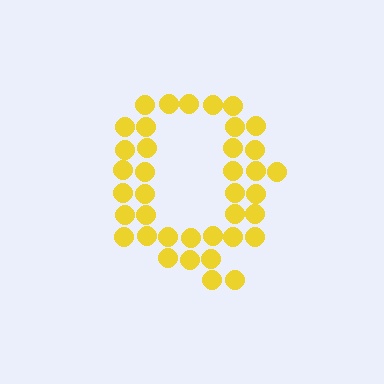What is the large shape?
The large shape is the letter Q.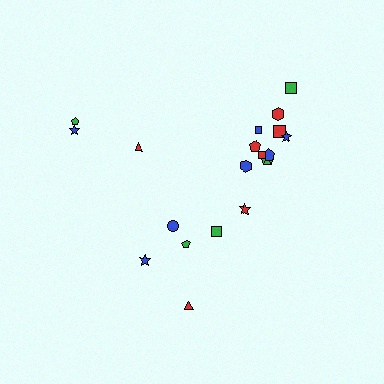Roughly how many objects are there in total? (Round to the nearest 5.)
Roughly 20 objects in total.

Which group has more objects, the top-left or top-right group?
The top-right group.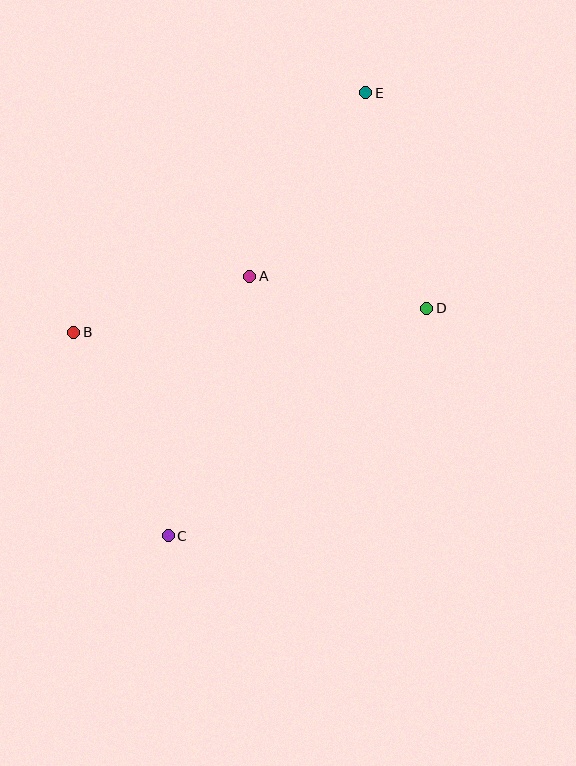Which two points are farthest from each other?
Points C and E are farthest from each other.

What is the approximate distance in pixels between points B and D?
The distance between B and D is approximately 354 pixels.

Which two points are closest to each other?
Points A and D are closest to each other.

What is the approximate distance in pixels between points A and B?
The distance between A and B is approximately 184 pixels.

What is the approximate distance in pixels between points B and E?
The distance between B and E is approximately 377 pixels.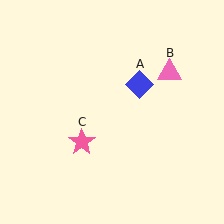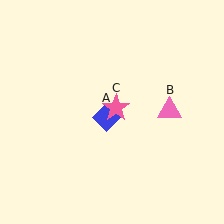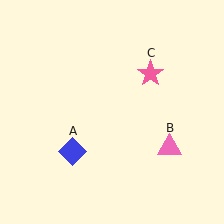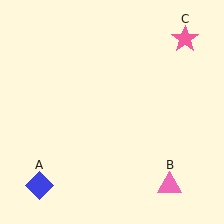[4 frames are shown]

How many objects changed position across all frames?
3 objects changed position: blue diamond (object A), pink triangle (object B), pink star (object C).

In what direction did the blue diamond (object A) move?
The blue diamond (object A) moved down and to the left.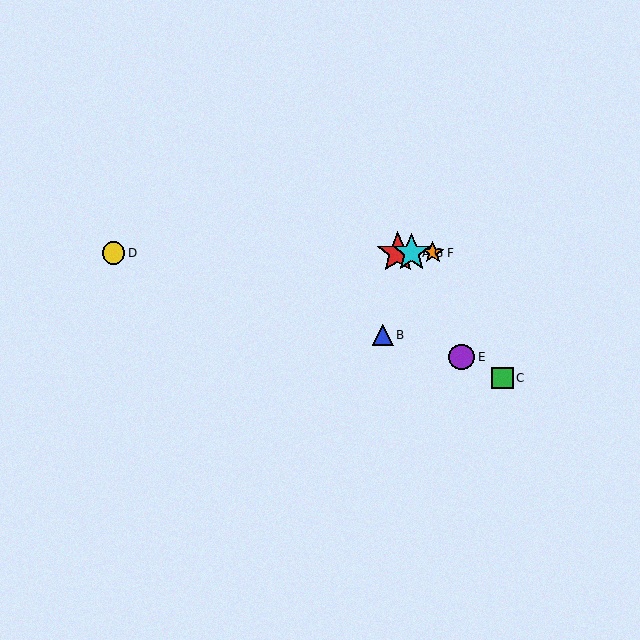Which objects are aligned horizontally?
Objects A, D, F, G are aligned horizontally.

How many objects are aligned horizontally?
4 objects (A, D, F, G) are aligned horizontally.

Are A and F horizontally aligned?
Yes, both are at y≈253.